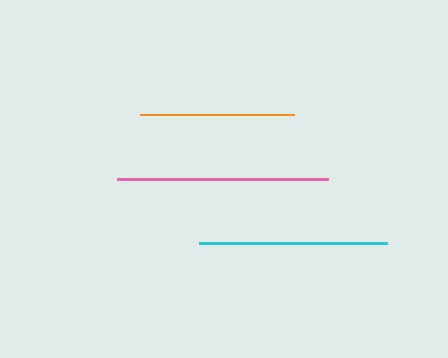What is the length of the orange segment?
The orange segment is approximately 155 pixels long.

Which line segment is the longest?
The pink line is the longest at approximately 210 pixels.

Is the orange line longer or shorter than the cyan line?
The cyan line is longer than the orange line.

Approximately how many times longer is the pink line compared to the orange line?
The pink line is approximately 1.4 times the length of the orange line.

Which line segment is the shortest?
The orange line is the shortest at approximately 155 pixels.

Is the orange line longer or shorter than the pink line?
The pink line is longer than the orange line.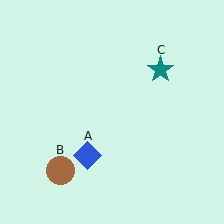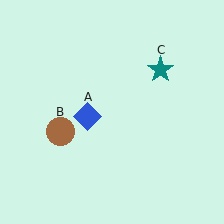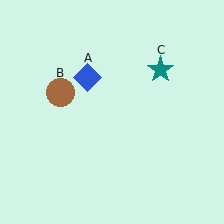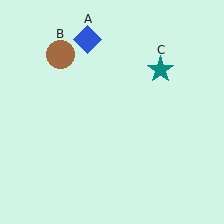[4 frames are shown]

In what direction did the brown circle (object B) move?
The brown circle (object B) moved up.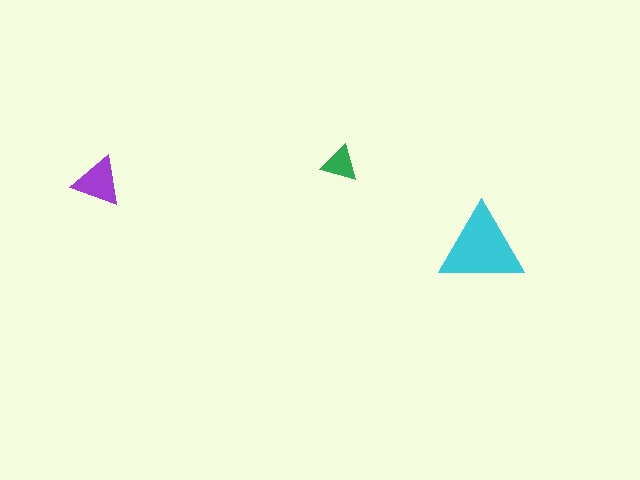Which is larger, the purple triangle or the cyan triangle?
The cyan one.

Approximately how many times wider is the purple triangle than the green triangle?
About 1.5 times wider.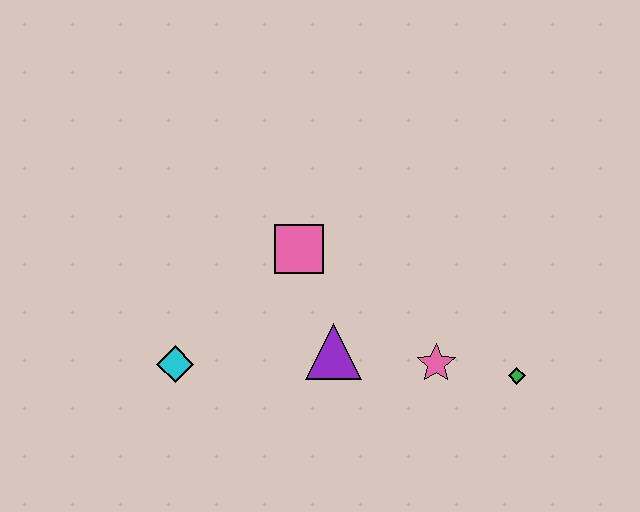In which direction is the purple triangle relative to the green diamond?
The purple triangle is to the left of the green diamond.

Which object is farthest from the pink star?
The cyan diamond is farthest from the pink star.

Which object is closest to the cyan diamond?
The purple triangle is closest to the cyan diamond.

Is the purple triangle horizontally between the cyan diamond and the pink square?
No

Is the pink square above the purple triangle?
Yes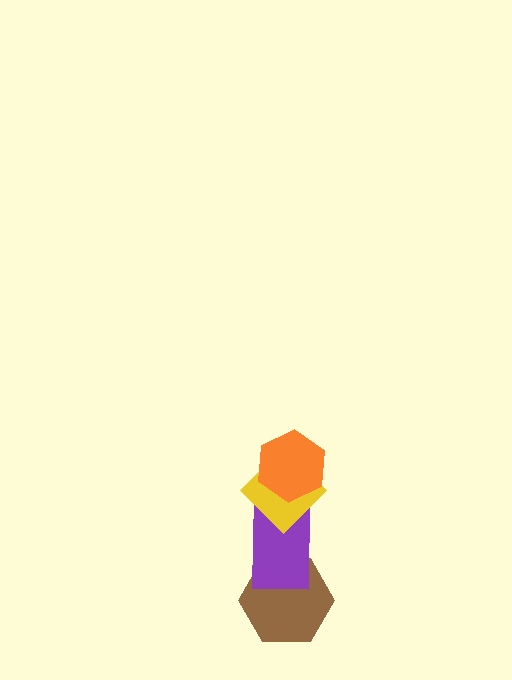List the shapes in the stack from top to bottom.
From top to bottom: the orange hexagon, the yellow diamond, the purple rectangle, the brown hexagon.